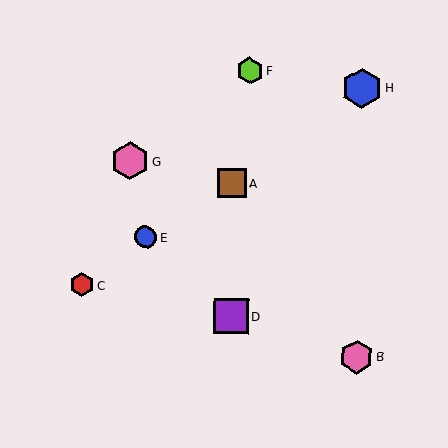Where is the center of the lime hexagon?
The center of the lime hexagon is at (250, 71).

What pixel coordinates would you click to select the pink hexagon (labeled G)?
Click at (130, 161) to select the pink hexagon G.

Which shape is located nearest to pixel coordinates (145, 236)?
The blue circle (labeled E) at (145, 237) is nearest to that location.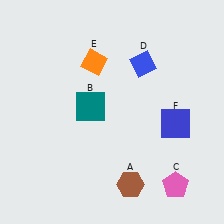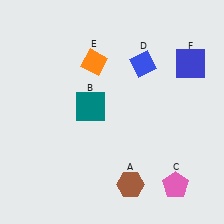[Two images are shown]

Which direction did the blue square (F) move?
The blue square (F) moved up.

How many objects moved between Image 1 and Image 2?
1 object moved between the two images.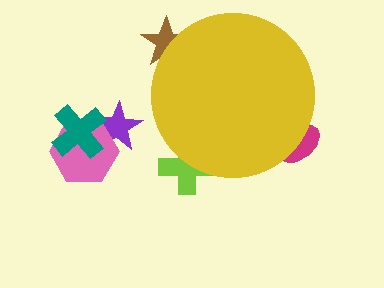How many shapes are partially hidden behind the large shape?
3 shapes are partially hidden.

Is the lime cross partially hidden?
Yes, the lime cross is partially hidden behind the yellow circle.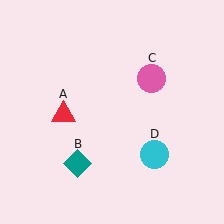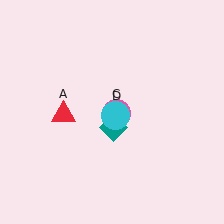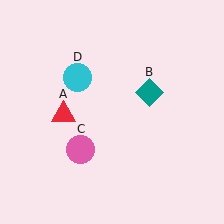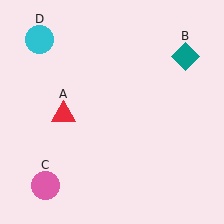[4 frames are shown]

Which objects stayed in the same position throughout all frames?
Red triangle (object A) remained stationary.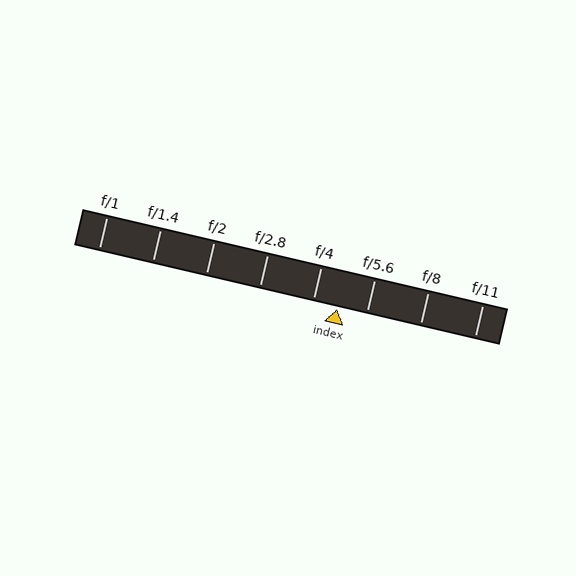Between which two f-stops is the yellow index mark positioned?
The index mark is between f/4 and f/5.6.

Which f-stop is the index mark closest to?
The index mark is closest to f/4.